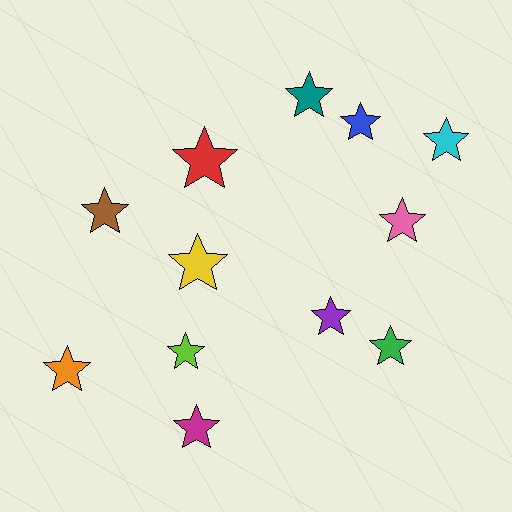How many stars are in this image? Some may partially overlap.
There are 12 stars.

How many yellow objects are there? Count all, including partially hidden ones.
There is 1 yellow object.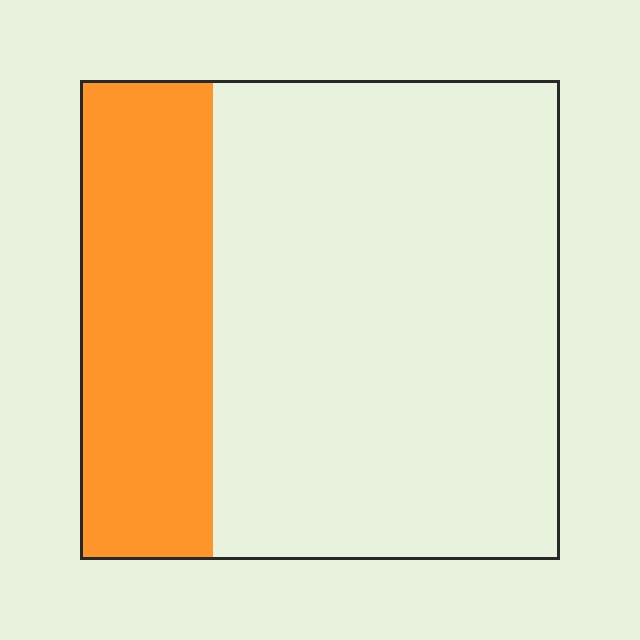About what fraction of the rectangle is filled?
About one quarter (1/4).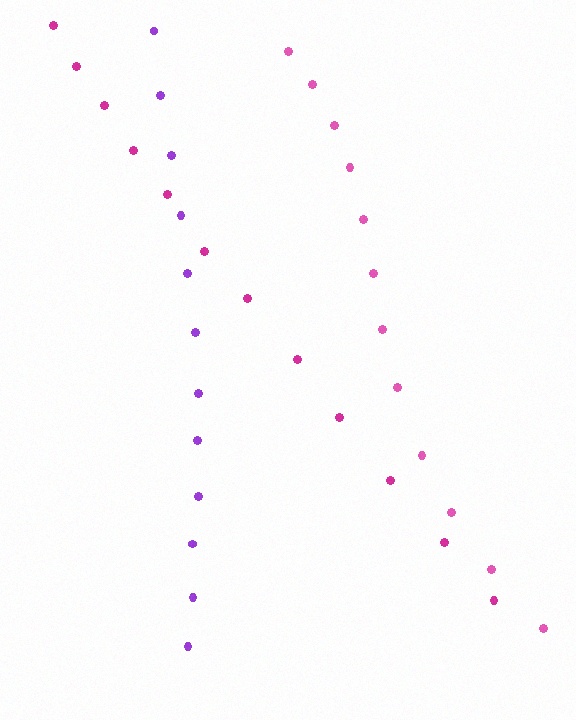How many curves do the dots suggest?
There are 3 distinct paths.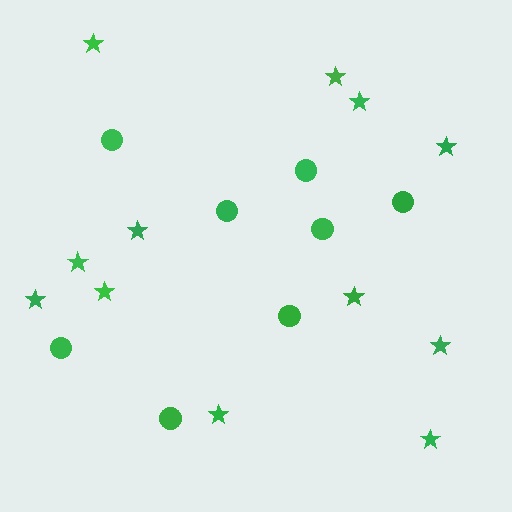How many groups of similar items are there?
There are 2 groups: one group of circles (8) and one group of stars (12).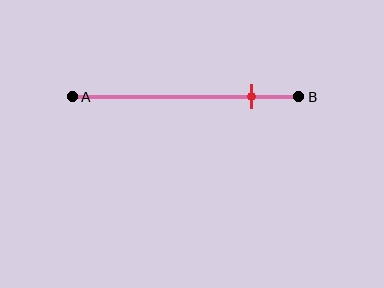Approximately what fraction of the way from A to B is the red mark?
The red mark is approximately 80% of the way from A to B.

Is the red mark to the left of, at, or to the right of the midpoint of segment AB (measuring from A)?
The red mark is to the right of the midpoint of segment AB.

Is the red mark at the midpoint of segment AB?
No, the mark is at about 80% from A, not at the 50% midpoint.